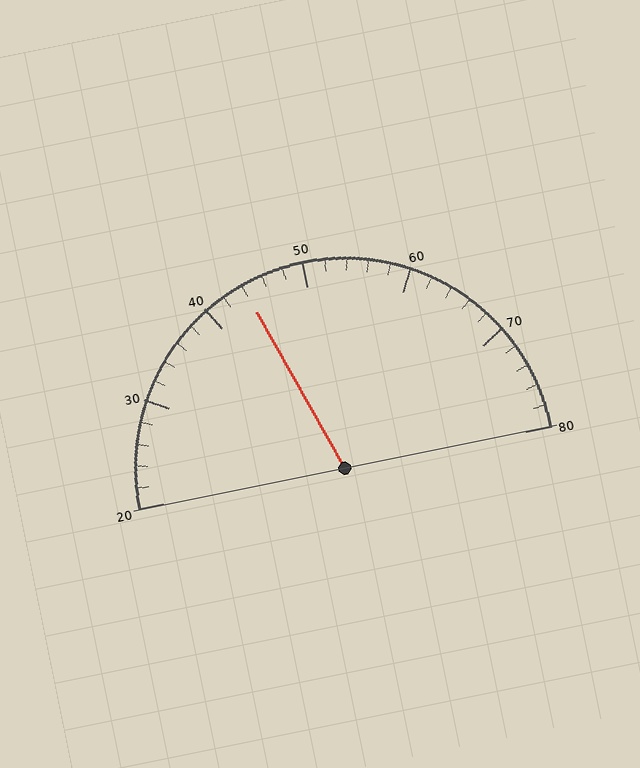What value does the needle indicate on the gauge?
The needle indicates approximately 44.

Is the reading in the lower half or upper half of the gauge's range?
The reading is in the lower half of the range (20 to 80).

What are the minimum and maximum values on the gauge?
The gauge ranges from 20 to 80.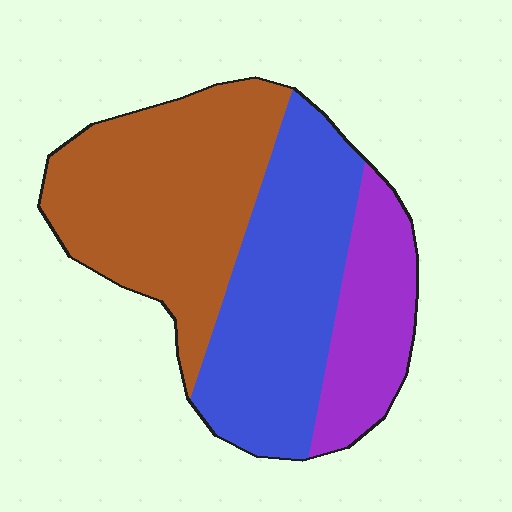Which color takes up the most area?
Brown, at roughly 45%.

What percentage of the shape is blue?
Blue takes up about three eighths (3/8) of the shape.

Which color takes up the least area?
Purple, at roughly 20%.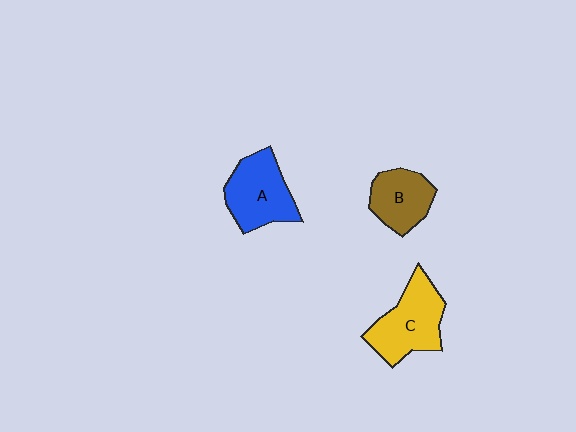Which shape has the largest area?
Shape C (yellow).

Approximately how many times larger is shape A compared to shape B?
Approximately 1.3 times.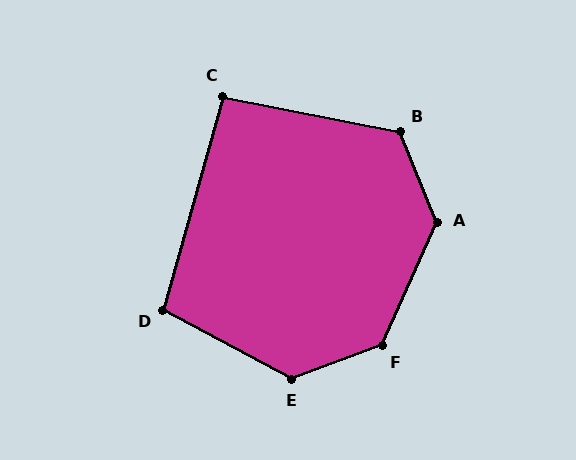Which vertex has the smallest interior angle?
C, at approximately 94 degrees.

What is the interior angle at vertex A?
Approximately 134 degrees (obtuse).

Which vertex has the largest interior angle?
F, at approximately 134 degrees.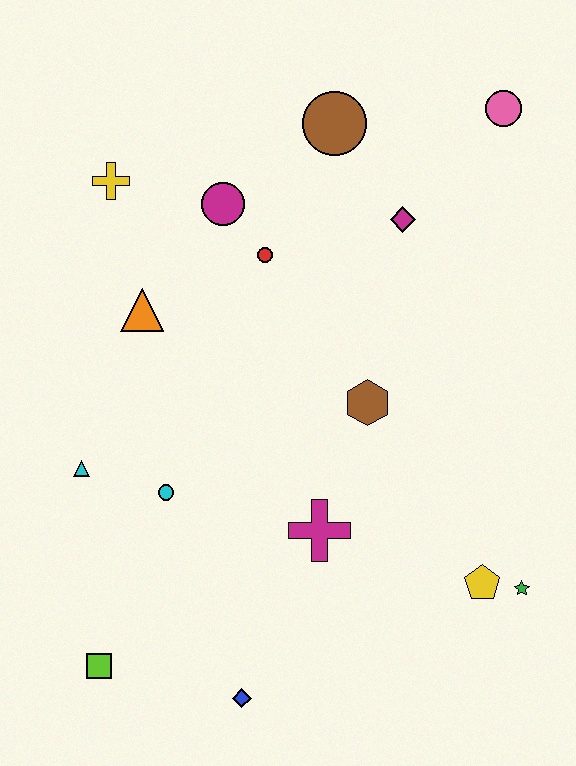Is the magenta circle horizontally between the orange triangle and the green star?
Yes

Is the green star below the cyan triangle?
Yes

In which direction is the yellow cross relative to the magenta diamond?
The yellow cross is to the left of the magenta diamond.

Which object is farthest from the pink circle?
The lime square is farthest from the pink circle.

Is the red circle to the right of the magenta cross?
No